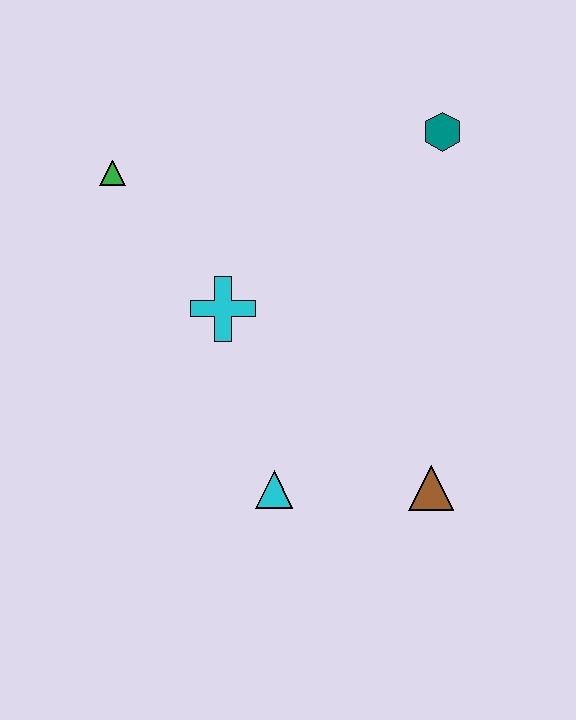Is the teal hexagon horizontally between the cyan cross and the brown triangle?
No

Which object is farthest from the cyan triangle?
The teal hexagon is farthest from the cyan triangle.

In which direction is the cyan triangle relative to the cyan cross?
The cyan triangle is below the cyan cross.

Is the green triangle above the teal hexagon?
No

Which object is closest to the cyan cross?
The green triangle is closest to the cyan cross.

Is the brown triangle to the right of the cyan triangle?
Yes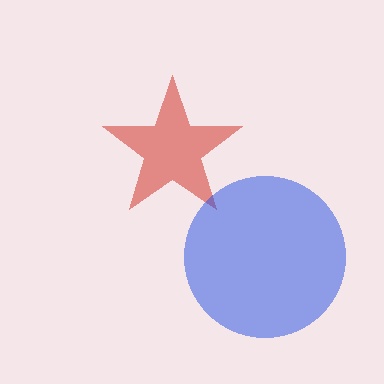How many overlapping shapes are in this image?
There are 2 overlapping shapes in the image.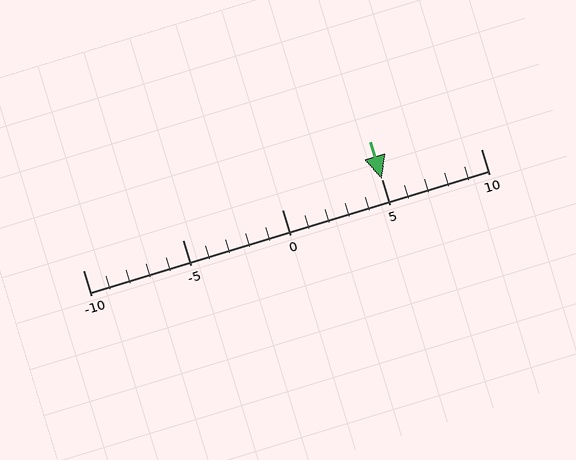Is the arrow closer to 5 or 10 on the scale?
The arrow is closer to 5.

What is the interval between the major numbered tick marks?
The major tick marks are spaced 5 units apart.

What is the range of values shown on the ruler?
The ruler shows values from -10 to 10.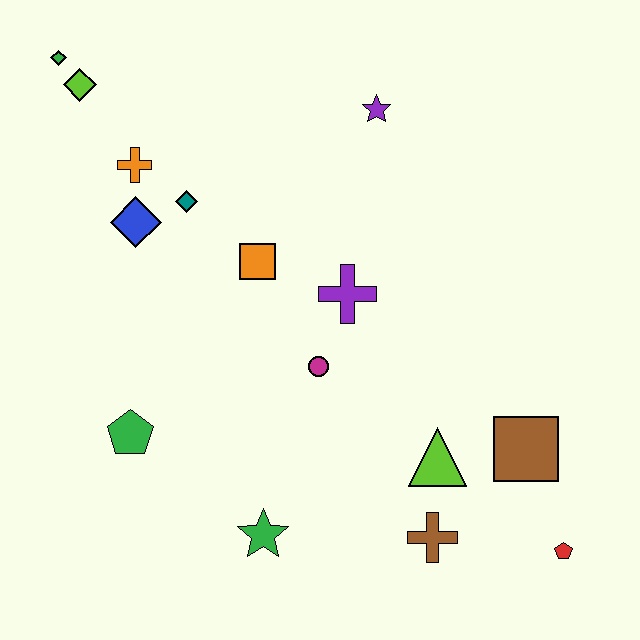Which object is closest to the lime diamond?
The green diamond is closest to the lime diamond.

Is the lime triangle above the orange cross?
No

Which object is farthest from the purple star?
The red pentagon is farthest from the purple star.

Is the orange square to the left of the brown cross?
Yes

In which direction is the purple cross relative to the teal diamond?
The purple cross is to the right of the teal diamond.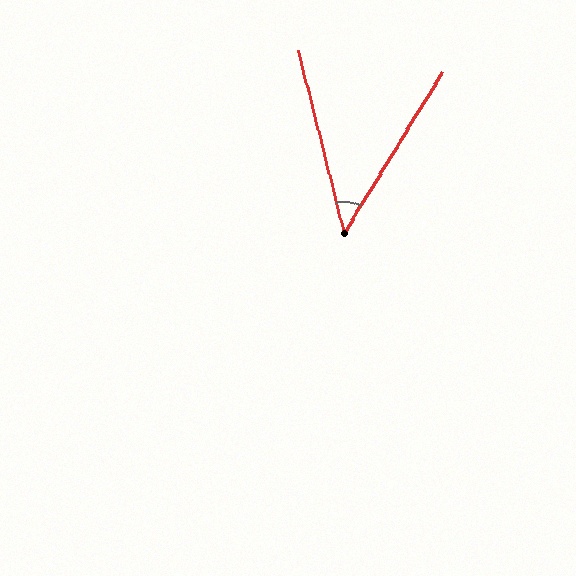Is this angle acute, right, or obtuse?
It is acute.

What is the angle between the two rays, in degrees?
Approximately 45 degrees.